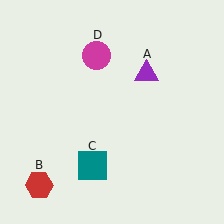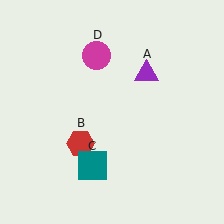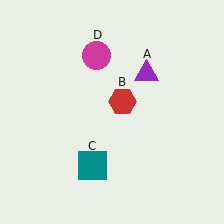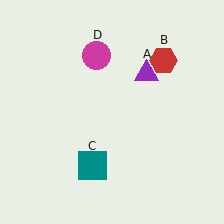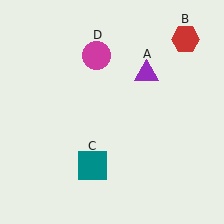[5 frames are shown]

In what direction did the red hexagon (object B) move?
The red hexagon (object B) moved up and to the right.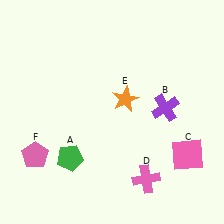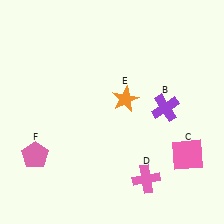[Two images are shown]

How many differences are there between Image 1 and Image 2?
There is 1 difference between the two images.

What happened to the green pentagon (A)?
The green pentagon (A) was removed in Image 2. It was in the bottom-left area of Image 1.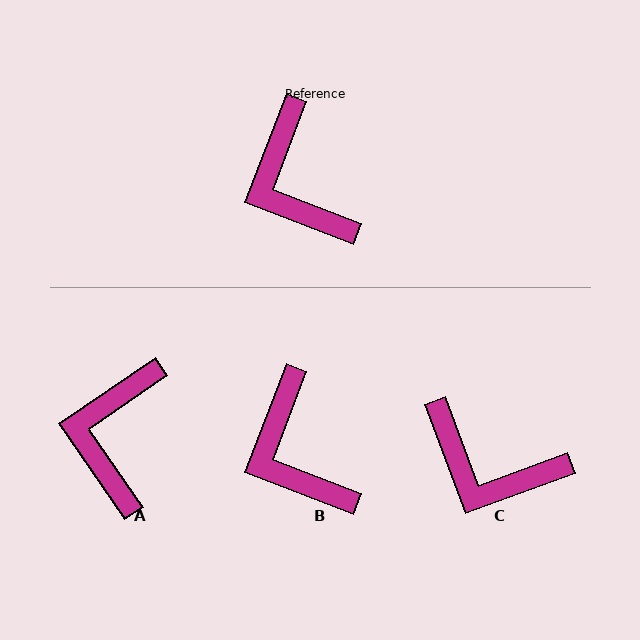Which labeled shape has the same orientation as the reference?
B.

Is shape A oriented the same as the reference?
No, it is off by about 35 degrees.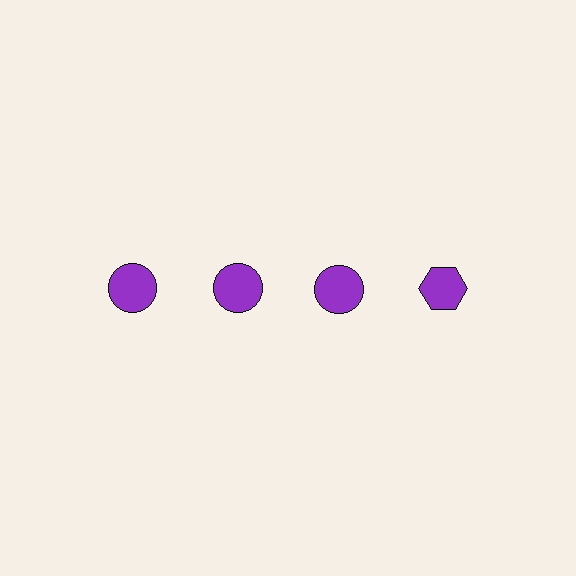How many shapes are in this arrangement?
There are 4 shapes arranged in a grid pattern.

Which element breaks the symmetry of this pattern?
The purple hexagon in the top row, second from right column breaks the symmetry. All other shapes are purple circles.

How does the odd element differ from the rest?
It has a different shape: hexagon instead of circle.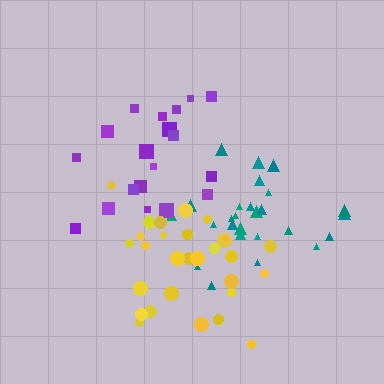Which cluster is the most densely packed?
Teal.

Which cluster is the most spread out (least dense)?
Purple.